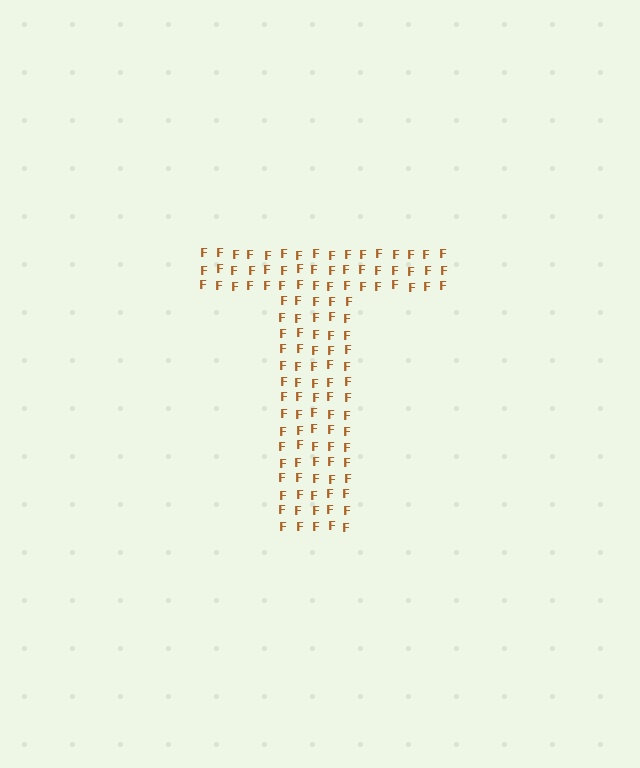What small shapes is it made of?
It is made of small letter F's.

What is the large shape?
The large shape is the letter T.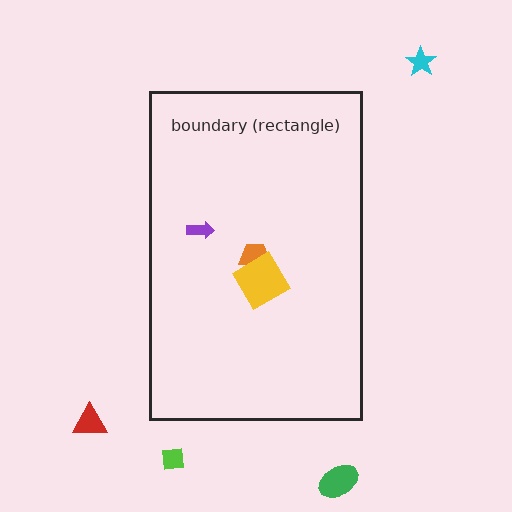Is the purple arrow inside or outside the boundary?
Inside.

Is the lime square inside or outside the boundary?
Outside.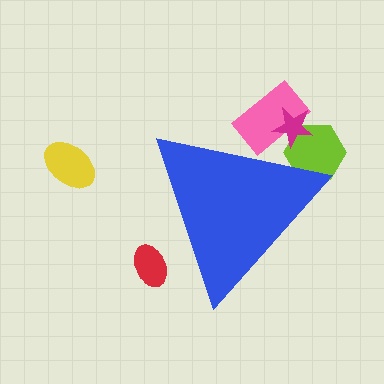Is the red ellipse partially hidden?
Yes, the red ellipse is partially hidden behind the blue triangle.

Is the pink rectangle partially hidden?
Yes, the pink rectangle is partially hidden behind the blue triangle.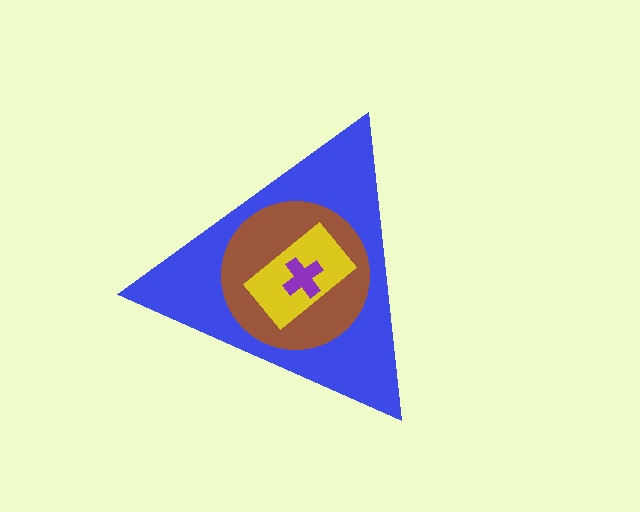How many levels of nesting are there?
4.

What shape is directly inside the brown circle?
The yellow rectangle.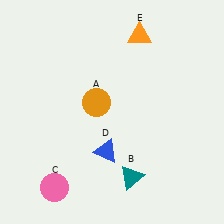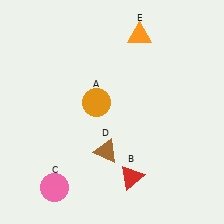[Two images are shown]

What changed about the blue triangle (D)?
In Image 1, D is blue. In Image 2, it changed to brown.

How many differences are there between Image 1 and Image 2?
There are 2 differences between the two images.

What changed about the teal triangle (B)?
In Image 1, B is teal. In Image 2, it changed to red.